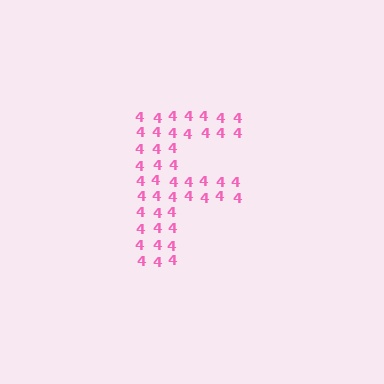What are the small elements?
The small elements are digit 4's.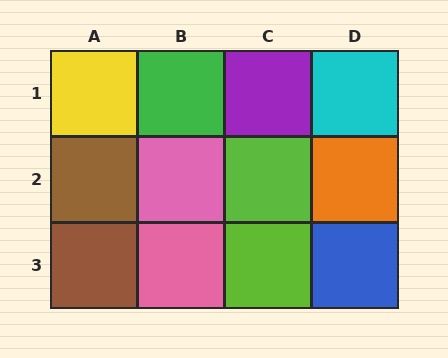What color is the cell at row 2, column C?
Lime.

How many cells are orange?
1 cell is orange.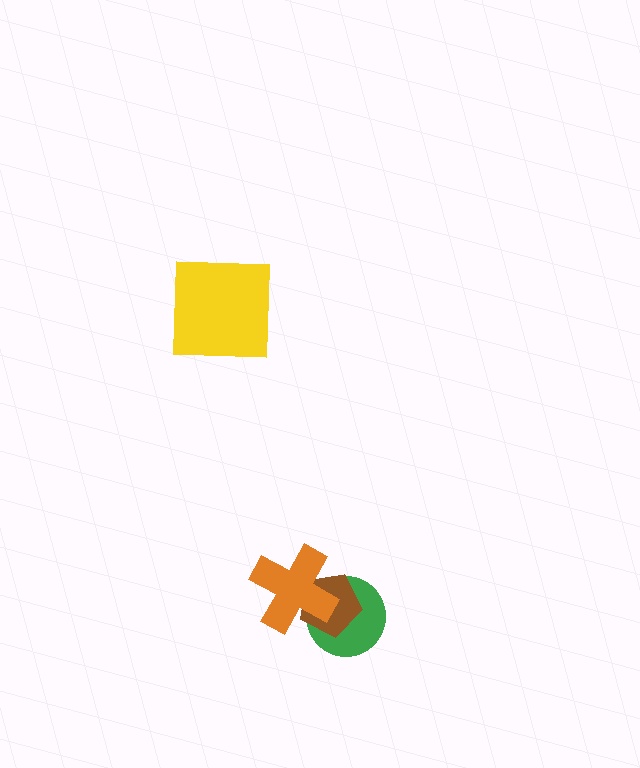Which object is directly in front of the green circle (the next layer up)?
The brown pentagon is directly in front of the green circle.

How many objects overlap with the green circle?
2 objects overlap with the green circle.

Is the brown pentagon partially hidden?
Yes, it is partially covered by another shape.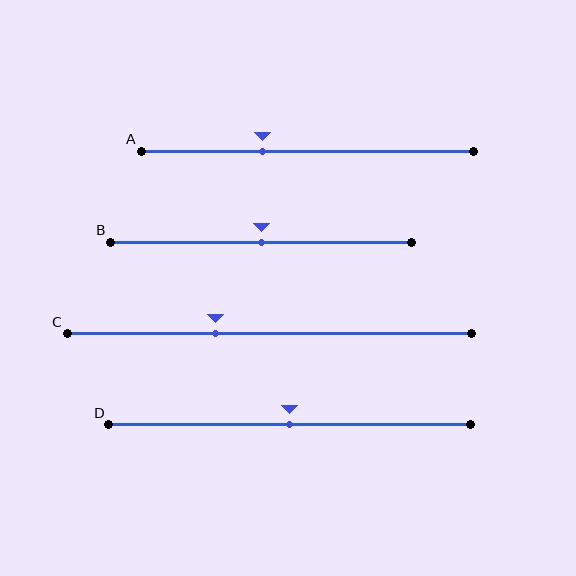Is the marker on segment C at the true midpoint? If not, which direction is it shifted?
No, the marker on segment C is shifted to the left by about 13% of the segment length.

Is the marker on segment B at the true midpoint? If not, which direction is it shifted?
Yes, the marker on segment B is at the true midpoint.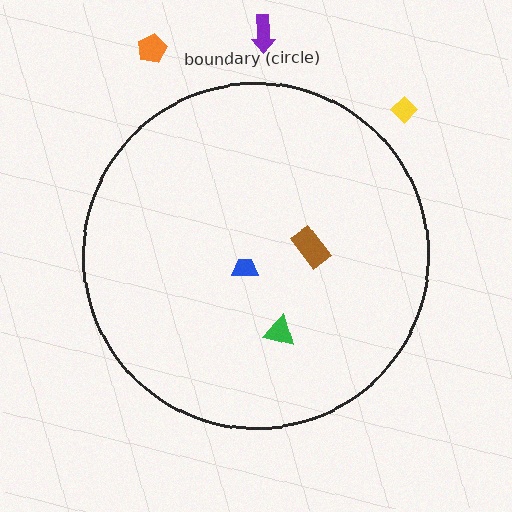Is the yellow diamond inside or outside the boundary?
Outside.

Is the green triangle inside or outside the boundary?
Inside.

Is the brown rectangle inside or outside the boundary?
Inside.